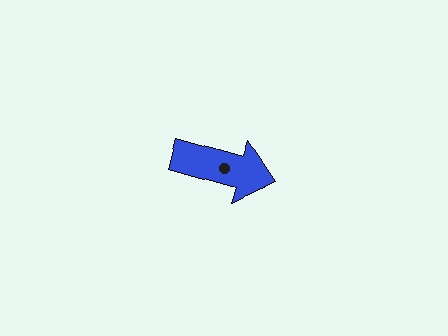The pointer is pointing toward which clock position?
Roughly 4 o'clock.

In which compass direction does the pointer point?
East.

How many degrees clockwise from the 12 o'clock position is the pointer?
Approximately 106 degrees.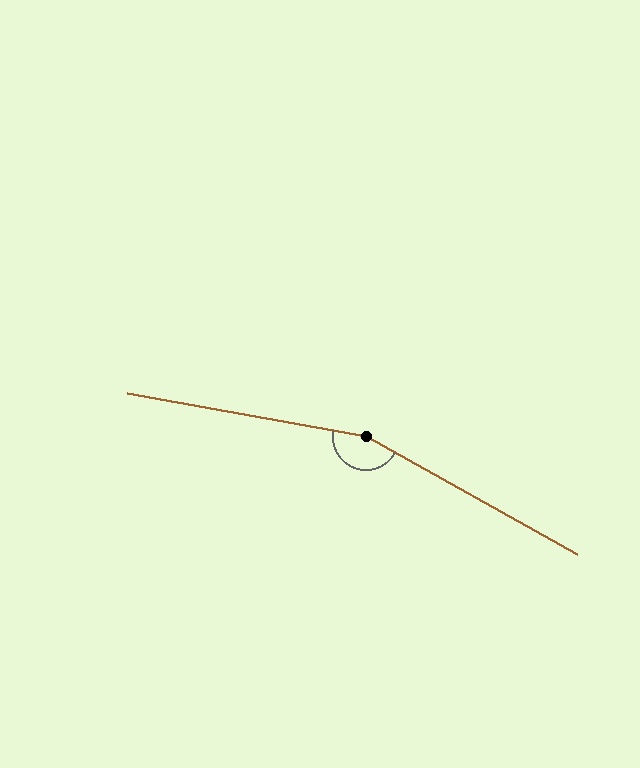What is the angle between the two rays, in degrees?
Approximately 161 degrees.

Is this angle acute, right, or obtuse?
It is obtuse.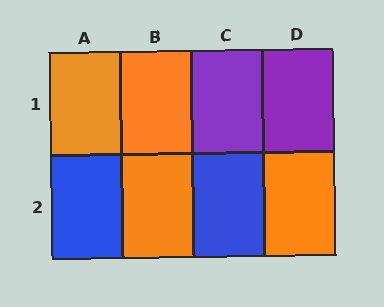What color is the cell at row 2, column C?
Blue.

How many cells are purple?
2 cells are purple.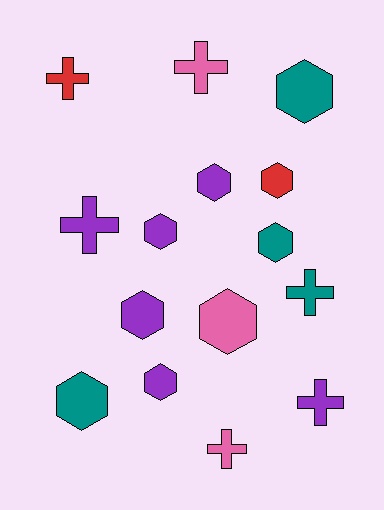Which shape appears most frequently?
Hexagon, with 9 objects.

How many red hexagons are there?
There is 1 red hexagon.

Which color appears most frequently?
Purple, with 6 objects.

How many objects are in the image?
There are 15 objects.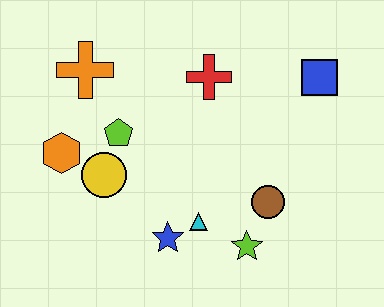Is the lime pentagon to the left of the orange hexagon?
No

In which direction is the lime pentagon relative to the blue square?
The lime pentagon is to the left of the blue square.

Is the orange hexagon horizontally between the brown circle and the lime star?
No